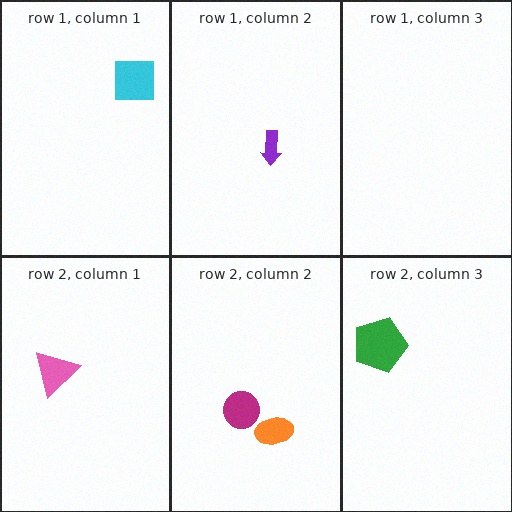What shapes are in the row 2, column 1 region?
The pink triangle.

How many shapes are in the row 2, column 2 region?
2.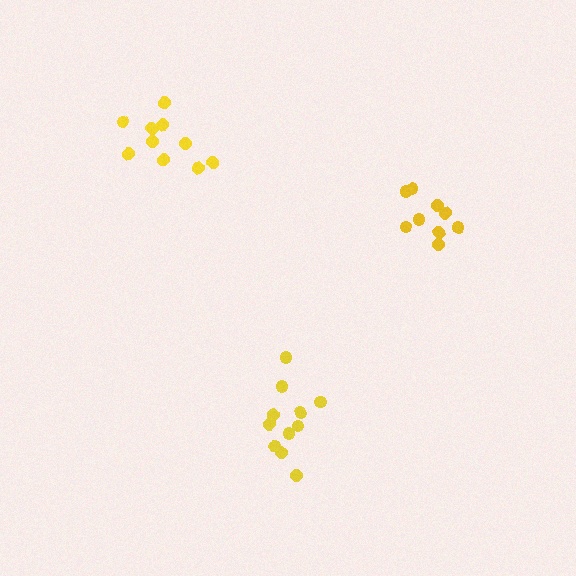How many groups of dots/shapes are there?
There are 3 groups.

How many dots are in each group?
Group 1: 9 dots, Group 2: 10 dots, Group 3: 11 dots (30 total).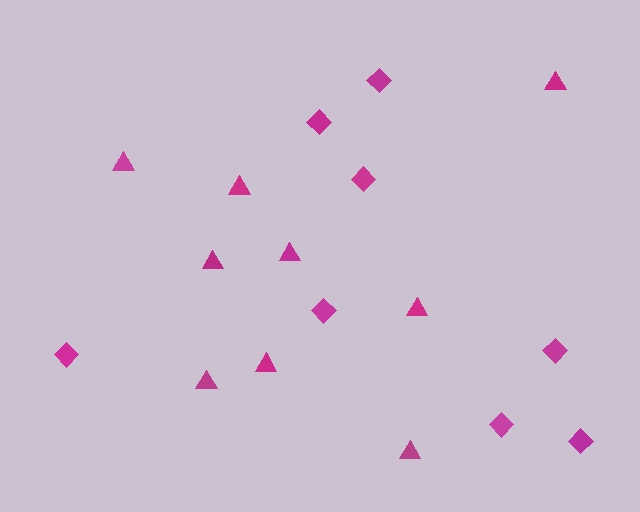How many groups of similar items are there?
There are 2 groups: one group of triangles (9) and one group of diamonds (8).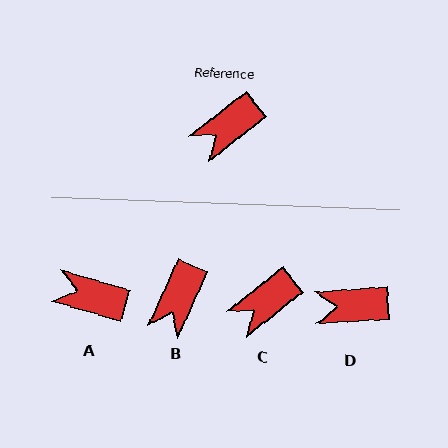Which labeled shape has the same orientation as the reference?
C.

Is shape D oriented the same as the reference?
No, it is off by about 34 degrees.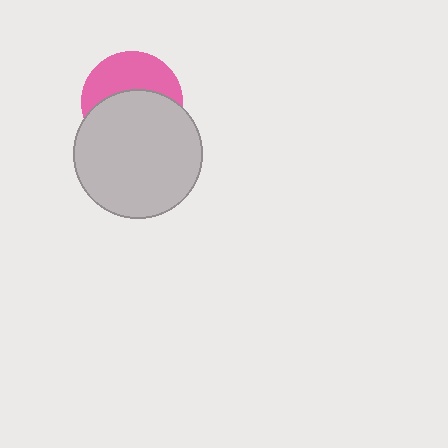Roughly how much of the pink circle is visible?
A small part of it is visible (roughly 43%).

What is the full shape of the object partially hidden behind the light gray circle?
The partially hidden object is a pink circle.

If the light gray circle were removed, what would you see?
You would see the complete pink circle.